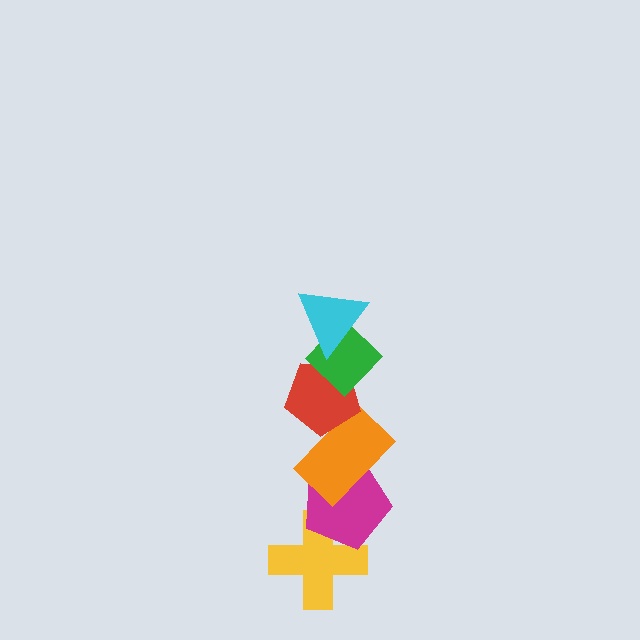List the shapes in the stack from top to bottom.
From top to bottom: the cyan triangle, the green diamond, the red pentagon, the orange rectangle, the magenta pentagon, the yellow cross.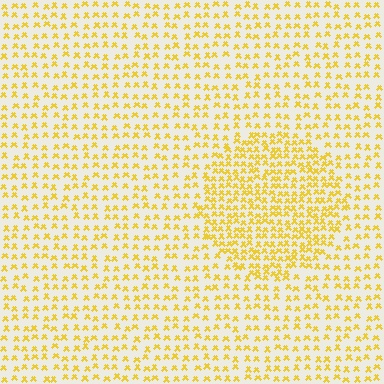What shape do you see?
I see a circle.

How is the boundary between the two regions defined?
The boundary is defined by a change in element density (approximately 1.9x ratio). All elements are the same color, size, and shape.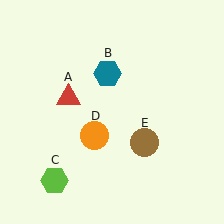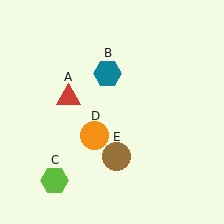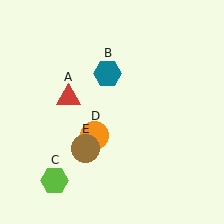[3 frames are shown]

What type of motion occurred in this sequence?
The brown circle (object E) rotated clockwise around the center of the scene.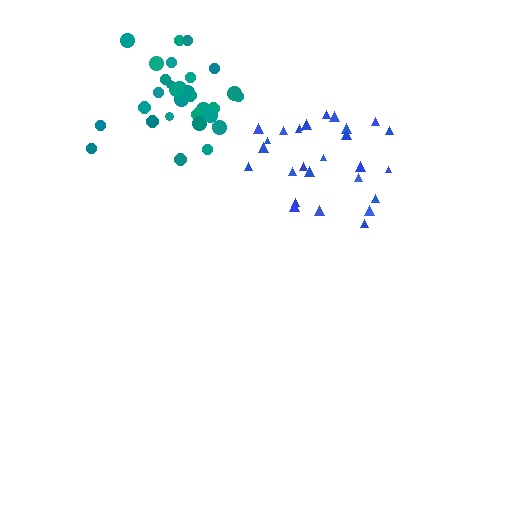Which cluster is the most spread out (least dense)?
Blue.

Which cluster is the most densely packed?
Teal.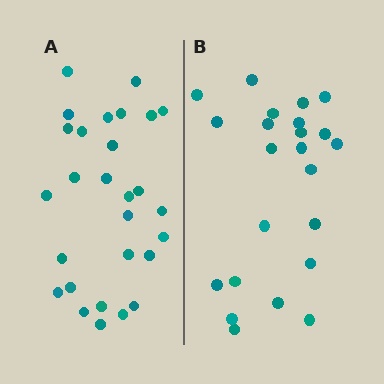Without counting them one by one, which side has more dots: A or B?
Region A (the left region) has more dots.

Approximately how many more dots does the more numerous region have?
Region A has about 5 more dots than region B.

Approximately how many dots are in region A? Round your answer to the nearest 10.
About 30 dots. (The exact count is 28, which rounds to 30.)